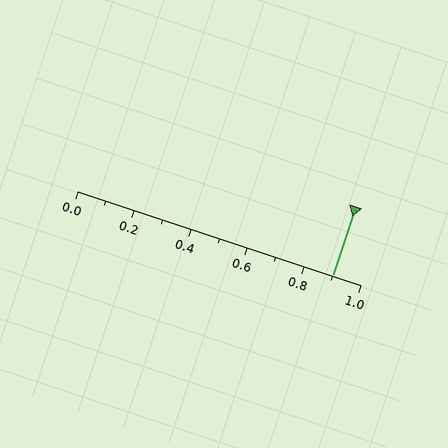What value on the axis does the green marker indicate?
The marker indicates approximately 0.9.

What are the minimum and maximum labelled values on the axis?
The axis runs from 0.0 to 1.0.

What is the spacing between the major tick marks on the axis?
The major ticks are spaced 0.2 apart.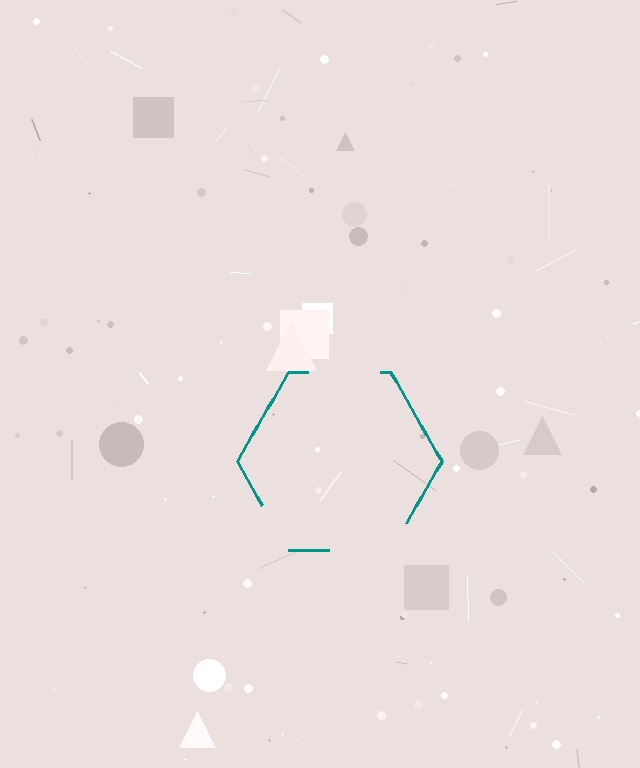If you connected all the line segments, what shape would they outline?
They would outline a hexagon.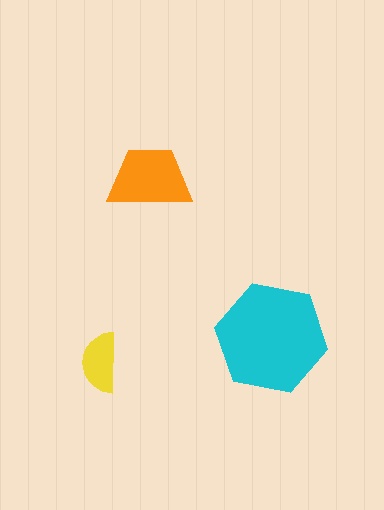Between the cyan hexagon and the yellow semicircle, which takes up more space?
The cyan hexagon.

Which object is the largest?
The cyan hexagon.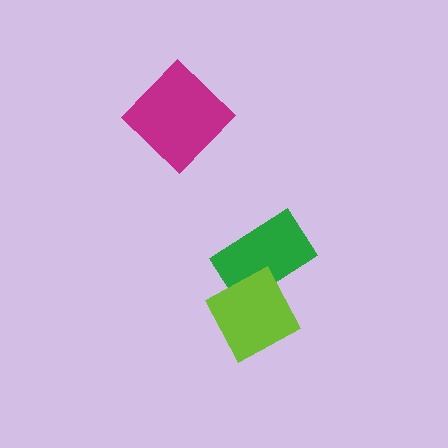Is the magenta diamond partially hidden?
No, no other shape covers it.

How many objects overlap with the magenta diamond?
0 objects overlap with the magenta diamond.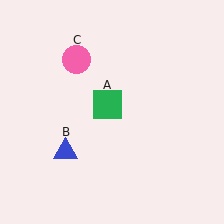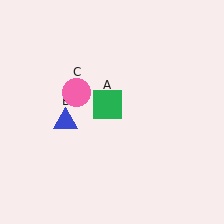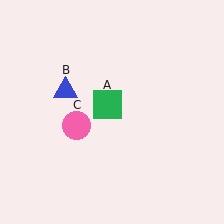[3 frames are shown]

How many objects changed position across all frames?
2 objects changed position: blue triangle (object B), pink circle (object C).